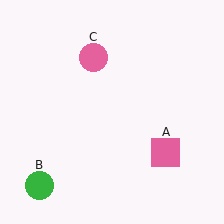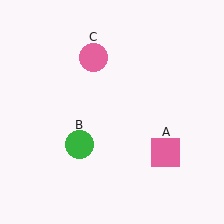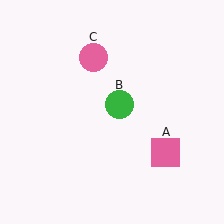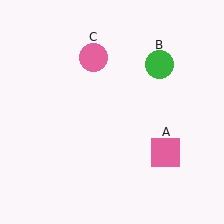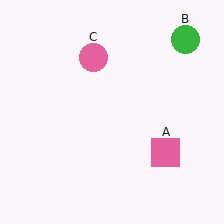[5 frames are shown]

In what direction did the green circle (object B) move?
The green circle (object B) moved up and to the right.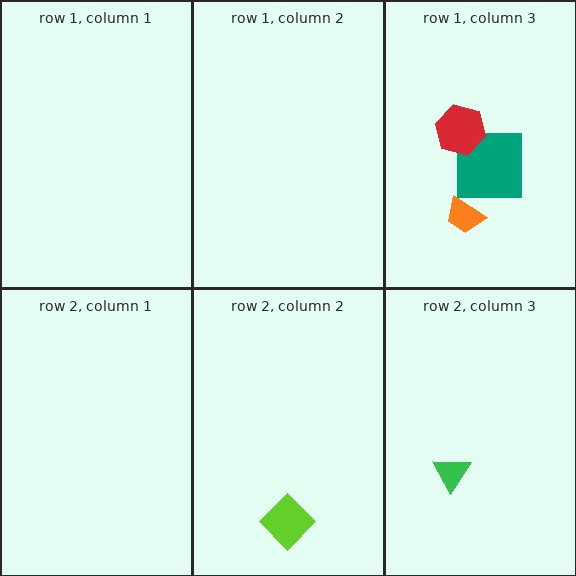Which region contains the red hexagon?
The row 1, column 3 region.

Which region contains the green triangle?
The row 2, column 3 region.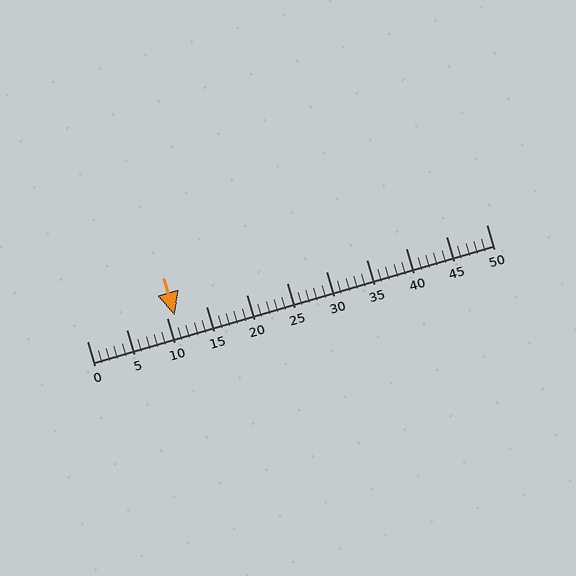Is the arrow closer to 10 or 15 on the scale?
The arrow is closer to 10.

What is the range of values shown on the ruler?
The ruler shows values from 0 to 50.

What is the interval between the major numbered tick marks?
The major tick marks are spaced 5 units apart.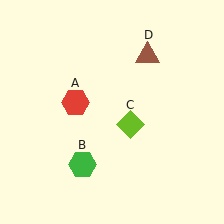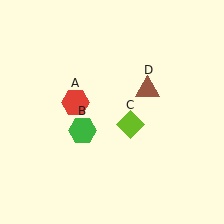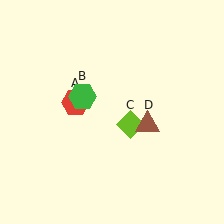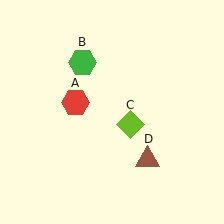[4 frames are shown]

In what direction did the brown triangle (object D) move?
The brown triangle (object D) moved down.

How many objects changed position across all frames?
2 objects changed position: green hexagon (object B), brown triangle (object D).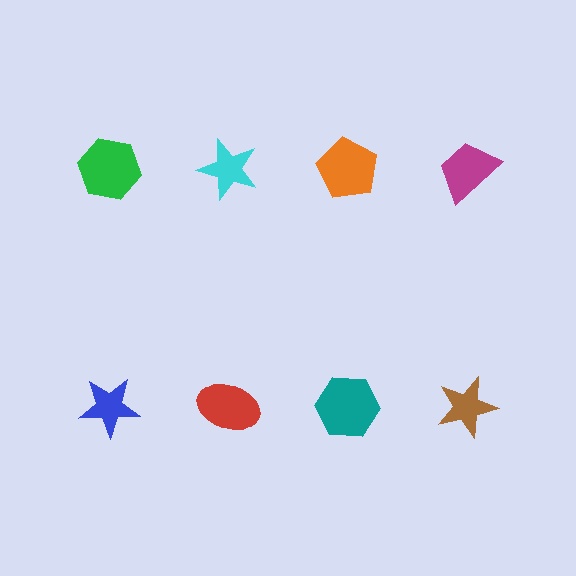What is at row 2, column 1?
A blue star.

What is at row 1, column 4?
A magenta trapezoid.